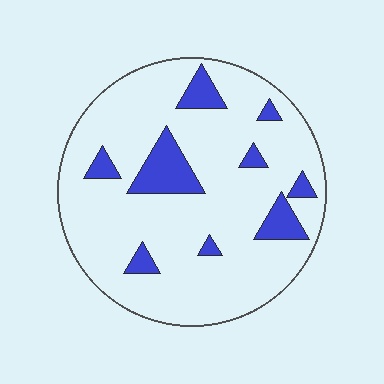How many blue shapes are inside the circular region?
9.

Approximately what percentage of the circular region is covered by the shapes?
Approximately 15%.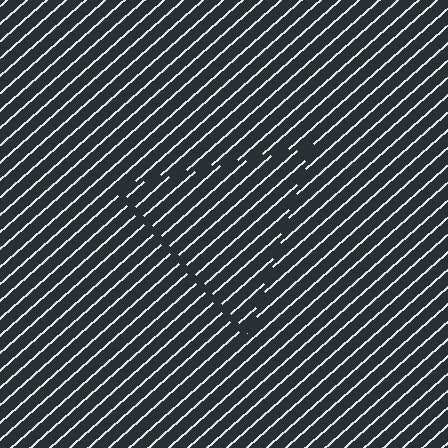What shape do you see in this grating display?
An illusory triangle. The interior of the shape contains the same grating, shifted by half a period — the contour is defined by the phase discontinuity where line-ends from the inner and outer gratings abut.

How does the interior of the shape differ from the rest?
The interior of the shape contains the same grating, shifted by half a period — the contour is defined by the phase discontinuity where line-ends from the inner and outer gratings abut.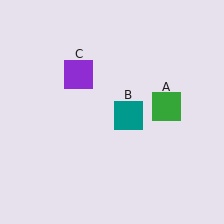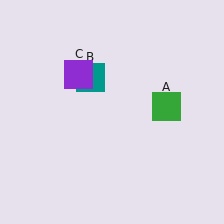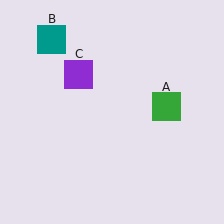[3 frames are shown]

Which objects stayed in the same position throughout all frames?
Green square (object A) and purple square (object C) remained stationary.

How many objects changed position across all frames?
1 object changed position: teal square (object B).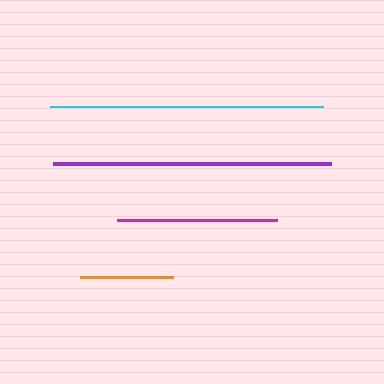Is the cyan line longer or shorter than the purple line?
The purple line is longer than the cyan line.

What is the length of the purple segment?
The purple segment is approximately 277 pixels long.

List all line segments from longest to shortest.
From longest to shortest: purple, cyan, magenta, orange.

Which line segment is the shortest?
The orange line is the shortest at approximately 92 pixels.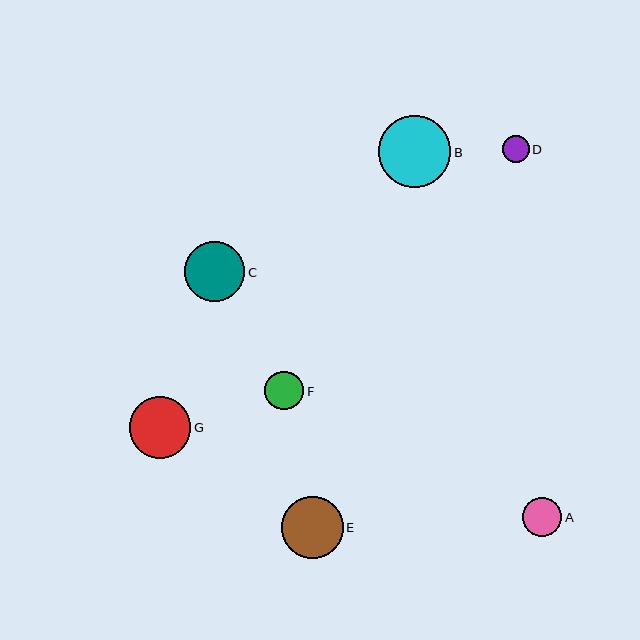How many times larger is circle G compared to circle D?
Circle G is approximately 2.3 times the size of circle D.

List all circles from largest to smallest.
From largest to smallest: B, E, G, C, A, F, D.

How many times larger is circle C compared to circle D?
Circle C is approximately 2.3 times the size of circle D.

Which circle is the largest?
Circle B is the largest with a size of approximately 72 pixels.